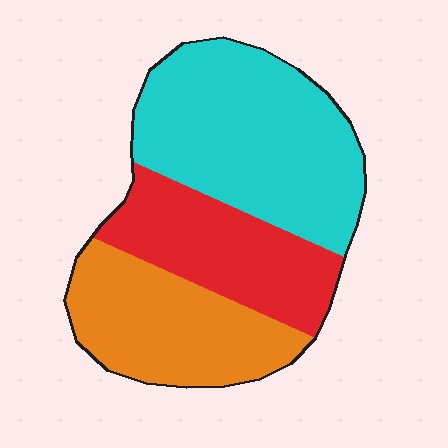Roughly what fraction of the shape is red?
Red takes up about one quarter (1/4) of the shape.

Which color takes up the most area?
Cyan, at roughly 45%.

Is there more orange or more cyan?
Cyan.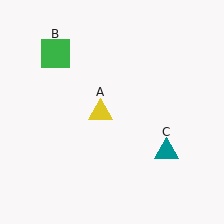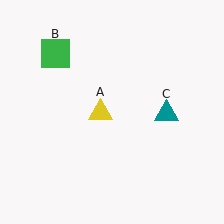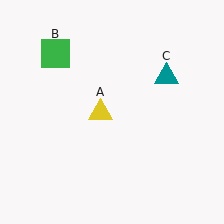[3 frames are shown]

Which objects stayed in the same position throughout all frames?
Yellow triangle (object A) and green square (object B) remained stationary.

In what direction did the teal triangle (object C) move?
The teal triangle (object C) moved up.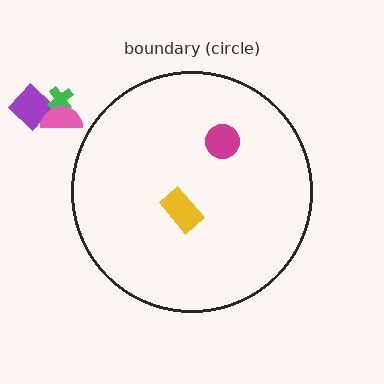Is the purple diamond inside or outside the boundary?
Outside.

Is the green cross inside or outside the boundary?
Outside.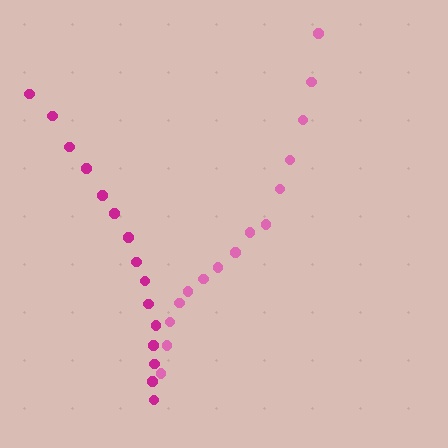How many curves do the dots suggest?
There are 2 distinct paths.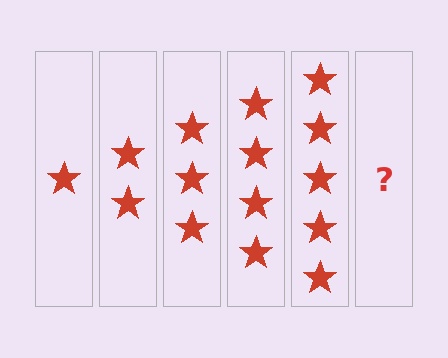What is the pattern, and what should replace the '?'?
The pattern is that each step adds one more star. The '?' should be 6 stars.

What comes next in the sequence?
The next element should be 6 stars.